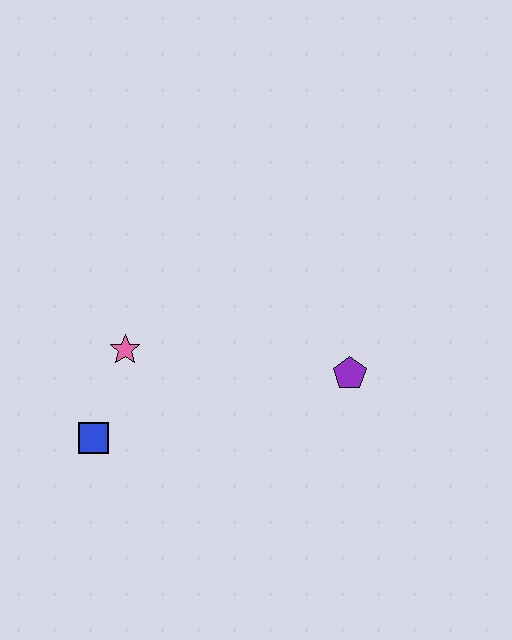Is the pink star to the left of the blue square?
No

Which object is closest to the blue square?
The pink star is closest to the blue square.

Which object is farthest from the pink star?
The purple pentagon is farthest from the pink star.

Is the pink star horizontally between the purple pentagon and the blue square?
Yes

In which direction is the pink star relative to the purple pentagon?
The pink star is to the left of the purple pentagon.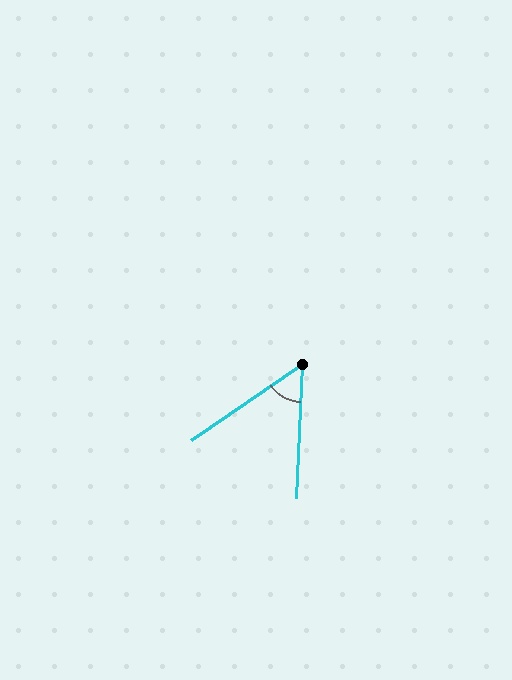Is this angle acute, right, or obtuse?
It is acute.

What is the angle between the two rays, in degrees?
Approximately 53 degrees.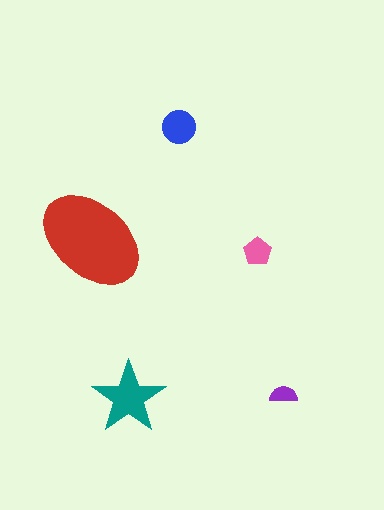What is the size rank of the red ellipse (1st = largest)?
1st.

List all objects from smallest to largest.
The purple semicircle, the pink pentagon, the blue circle, the teal star, the red ellipse.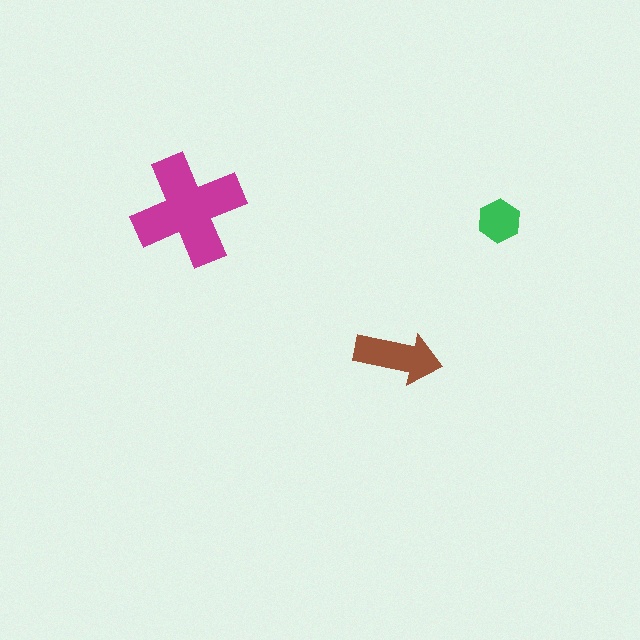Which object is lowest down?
The brown arrow is bottommost.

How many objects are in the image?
There are 3 objects in the image.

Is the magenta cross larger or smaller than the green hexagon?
Larger.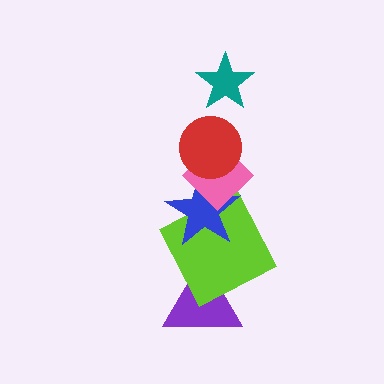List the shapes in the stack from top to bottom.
From top to bottom: the teal star, the red circle, the pink diamond, the blue star, the lime square, the purple triangle.